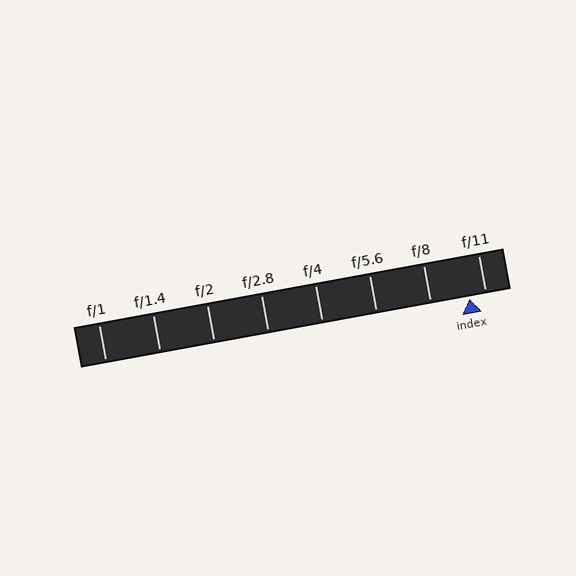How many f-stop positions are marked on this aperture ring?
There are 8 f-stop positions marked.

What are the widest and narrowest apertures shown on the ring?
The widest aperture shown is f/1 and the narrowest is f/11.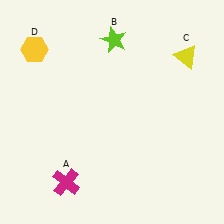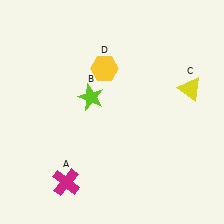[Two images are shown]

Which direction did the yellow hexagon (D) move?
The yellow hexagon (D) moved right.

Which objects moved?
The objects that moved are: the lime star (B), the yellow triangle (C), the yellow hexagon (D).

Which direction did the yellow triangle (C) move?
The yellow triangle (C) moved down.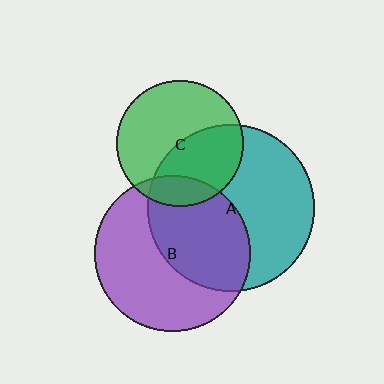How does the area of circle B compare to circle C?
Approximately 1.5 times.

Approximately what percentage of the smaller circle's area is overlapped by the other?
Approximately 15%.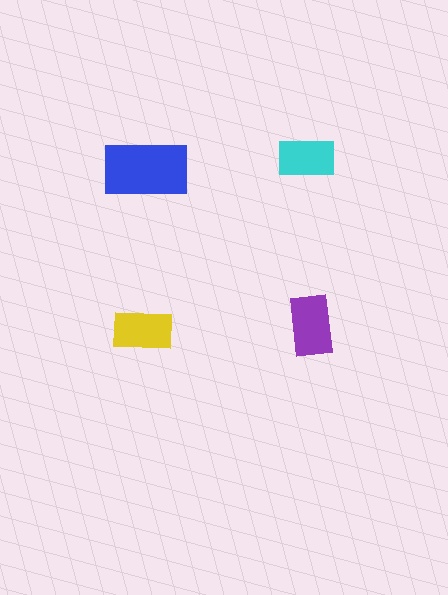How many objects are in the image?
There are 4 objects in the image.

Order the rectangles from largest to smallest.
the blue one, the purple one, the yellow one, the cyan one.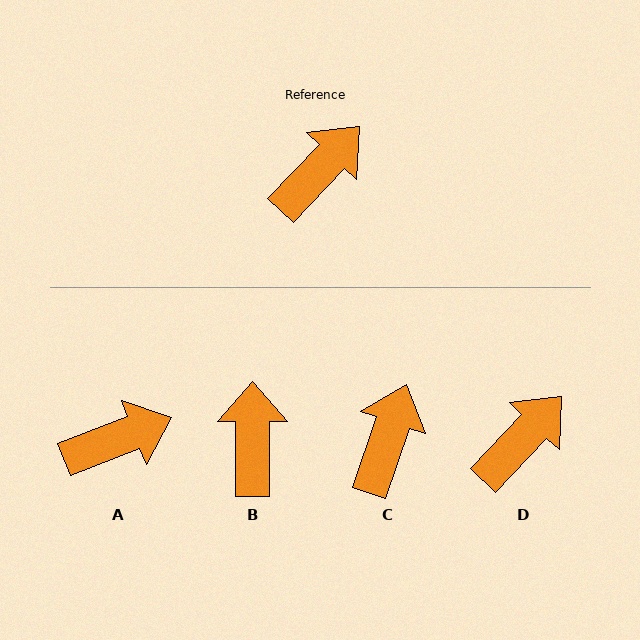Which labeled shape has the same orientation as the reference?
D.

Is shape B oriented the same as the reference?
No, it is off by about 43 degrees.